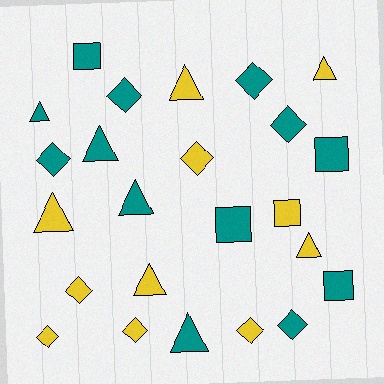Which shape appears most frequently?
Diamond, with 10 objects.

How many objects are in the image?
There are 24 objects.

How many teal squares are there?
There are 4 teal squares.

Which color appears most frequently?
Teal, with 13 objects.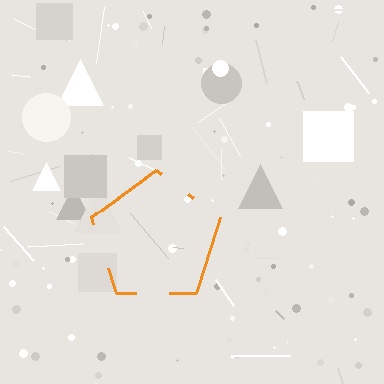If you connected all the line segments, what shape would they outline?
They would outline a pentagon.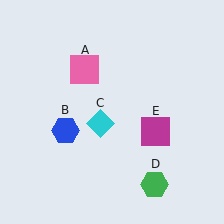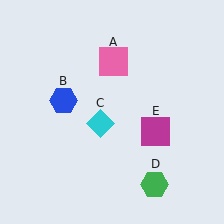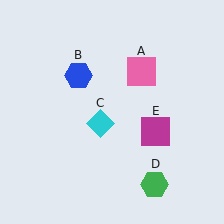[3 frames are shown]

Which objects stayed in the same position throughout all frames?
Cyan diamond (object C) and green hexagon (object D) and magenta square (object E) remained stationary.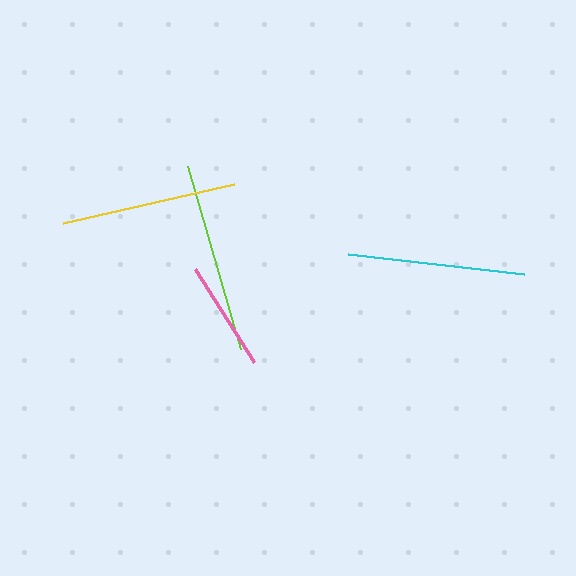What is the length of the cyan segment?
The cyan segment is approximately 177 pixels long.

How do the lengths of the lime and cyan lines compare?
The lime and cyan lines are approximately the same length.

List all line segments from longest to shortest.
From longest to shortest: lime, cyan, yellow, pink.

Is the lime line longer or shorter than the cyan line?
The lime line is longer than the cyan line.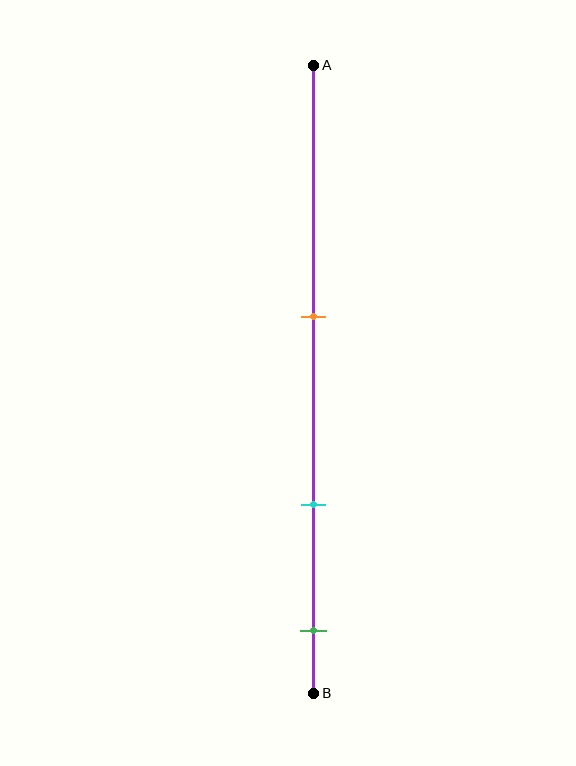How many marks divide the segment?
There are 3 marks dividing the segment.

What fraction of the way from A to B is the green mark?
The green mark is approximately 90% (0.9) of the way from A to B.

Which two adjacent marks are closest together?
The cyan and green marks are the closest adjacent pair.